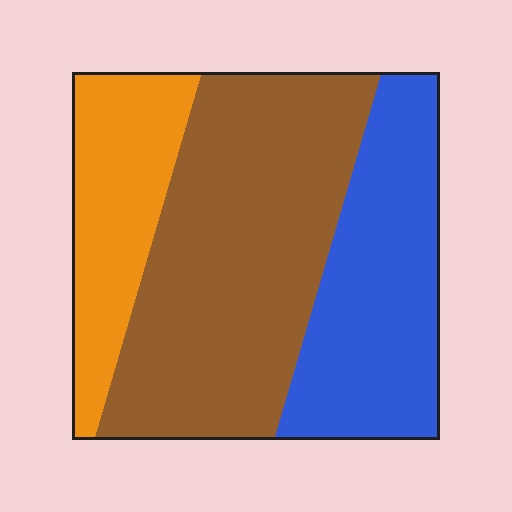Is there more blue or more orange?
Blue.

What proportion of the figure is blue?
Blue covers roughly 30% of the figure.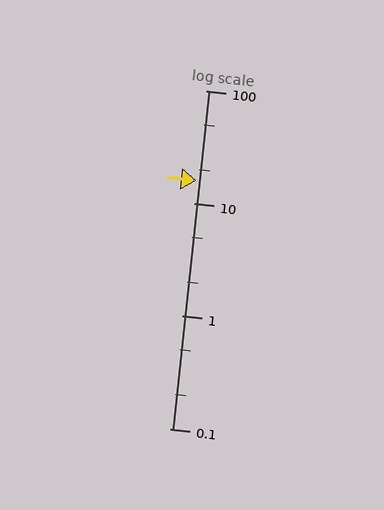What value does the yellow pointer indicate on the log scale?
The pointer indicates approximately 16.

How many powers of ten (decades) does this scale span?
The scale spans 3 decades, from 0.1 to 100.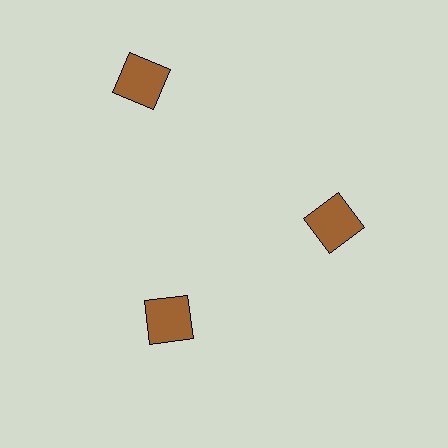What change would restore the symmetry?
The symmetry would be restored by moving it inward, back onto the ring so that all 3 squares sit at equal angles and equal distance from the center.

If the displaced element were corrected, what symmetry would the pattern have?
It would have 3-fold rotational symmetry — the pattern would map onto itself every 120 degrees.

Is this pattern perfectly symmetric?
No. The 3 brown squares are arranged in a ring, but one element near the 11 o'clock position is pushed outward from the center, breaking the 3-fold rotational symmetry.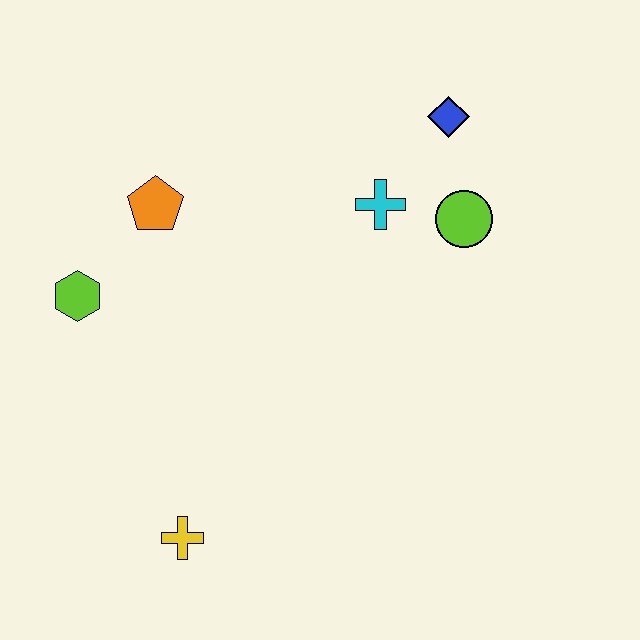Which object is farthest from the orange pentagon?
The yellow cross is farthest from the orange pentagon.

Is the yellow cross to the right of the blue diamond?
No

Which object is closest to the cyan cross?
The lime circle is closest to the cyan cross.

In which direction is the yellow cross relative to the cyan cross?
The yellow cross is below the cyan cross.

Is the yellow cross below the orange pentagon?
Yes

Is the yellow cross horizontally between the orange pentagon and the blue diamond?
Yes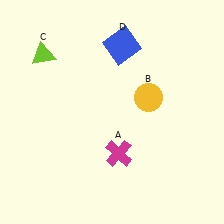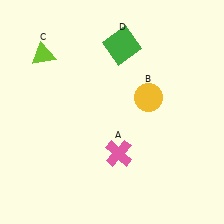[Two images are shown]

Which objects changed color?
A changed from magenta to pink. D changed from blue to green.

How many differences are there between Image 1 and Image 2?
There are 2 differences between the two images.